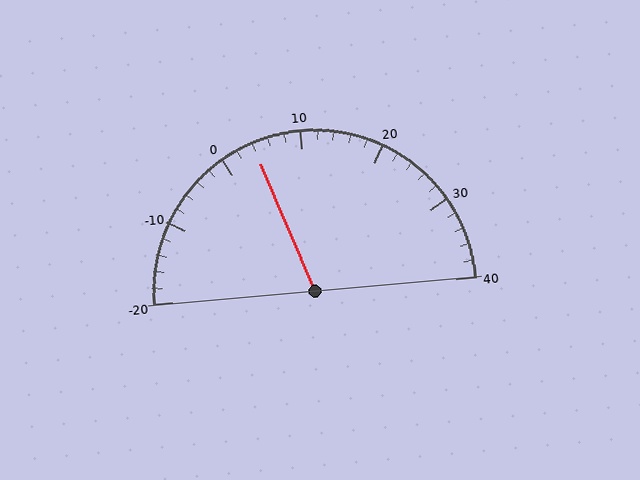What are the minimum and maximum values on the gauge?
The gauge ranges from -20 to 40.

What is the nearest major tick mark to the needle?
The nearest major tick mark is 0.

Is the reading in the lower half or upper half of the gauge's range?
The reading is in the lower half of the range (-20 to 40).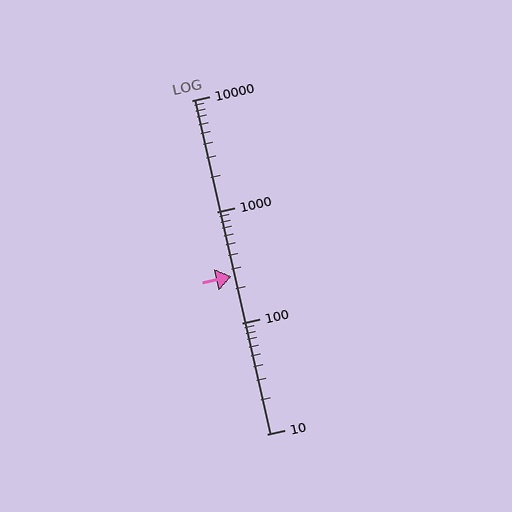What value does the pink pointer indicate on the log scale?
The pointer indicates approximately 260.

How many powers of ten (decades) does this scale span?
The scale spans 3 decades, from 10 to 10000.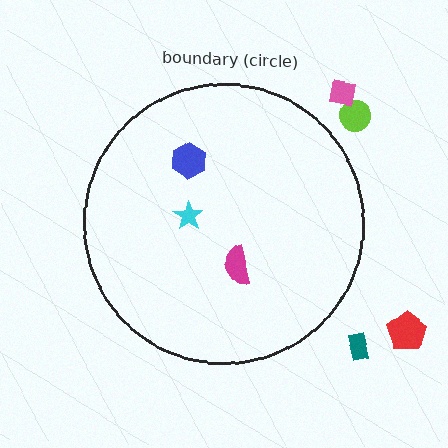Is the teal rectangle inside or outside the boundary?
Outside.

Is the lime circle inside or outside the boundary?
Outside.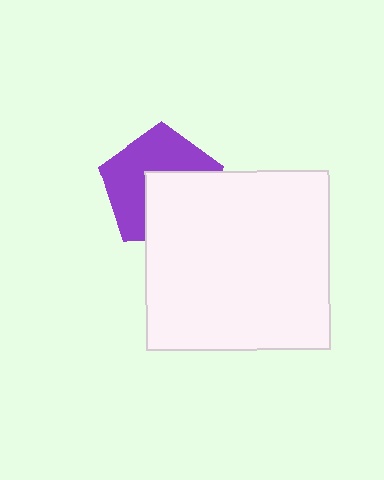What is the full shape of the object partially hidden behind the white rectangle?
The partially hidden object is a purple pentagon.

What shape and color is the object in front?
The object in front is a white rectangle.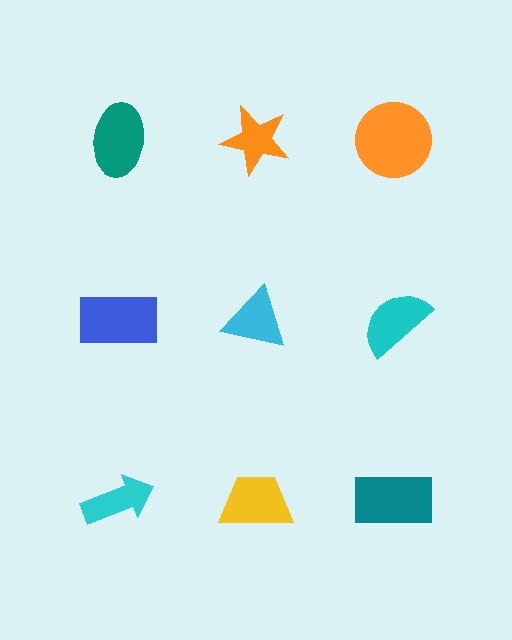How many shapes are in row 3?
3 shapes.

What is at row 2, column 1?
A blue rectangle.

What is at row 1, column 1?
A teal ellipse.